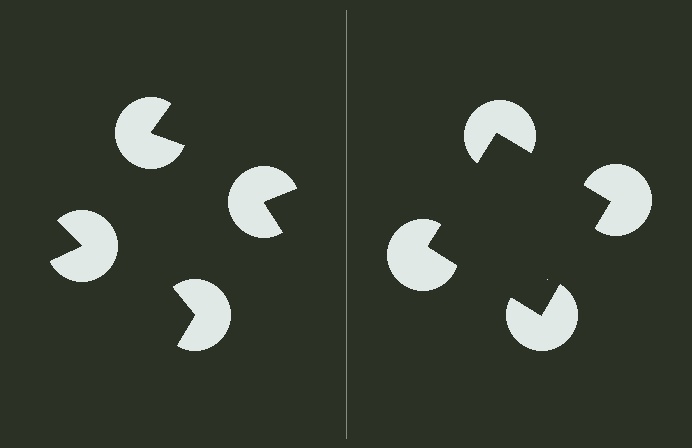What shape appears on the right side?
An illusory square.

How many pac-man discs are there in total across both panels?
8 — 4 on each side.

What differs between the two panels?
The pac-man discs are positioned identically on both sides; only the wedge orientations differ. On the right they align to a square; on the left they are misaligned.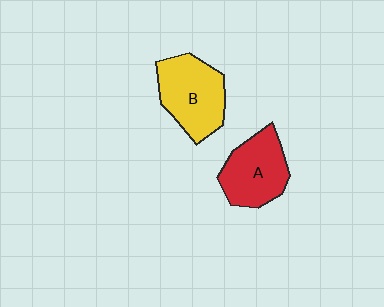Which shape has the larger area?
Shape B (yellow).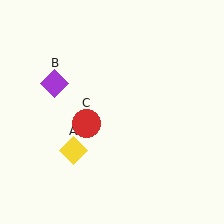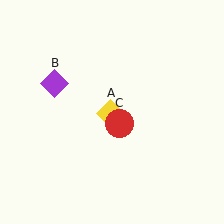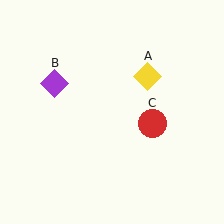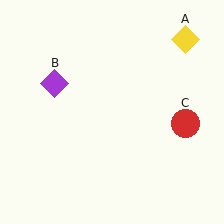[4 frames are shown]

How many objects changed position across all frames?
2 objects changed position: yellow diamond (object A), red circle (object C).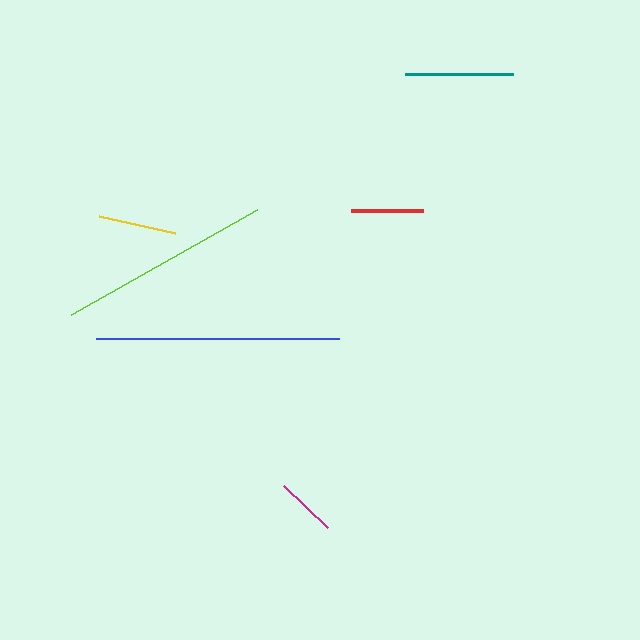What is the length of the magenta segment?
The magenta segment is approximately 61 pixels long.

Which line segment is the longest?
The blue line is the longest at approximately 243 pixels.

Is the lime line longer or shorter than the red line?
The lime line is longer than the red line.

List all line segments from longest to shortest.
From longest to shortest: blue, lime, teal, yellow, red, magenta.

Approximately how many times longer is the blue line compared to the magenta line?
The blue line is approximately 4.0 times the length of the magenta line.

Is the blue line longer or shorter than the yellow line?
The blue line is longer than the yellow line.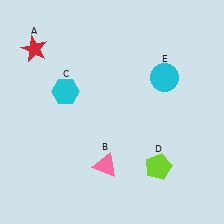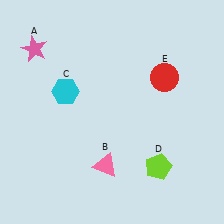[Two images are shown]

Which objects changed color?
A changed from red to pink. E changed from cyan to red.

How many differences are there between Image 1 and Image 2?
There are 2 differences between the two images.